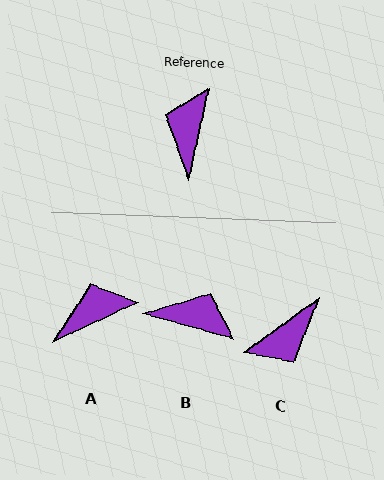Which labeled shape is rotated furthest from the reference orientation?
C, about 139 degrees away.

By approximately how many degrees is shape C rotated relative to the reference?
Approximately 139 degrees counter-clockwise.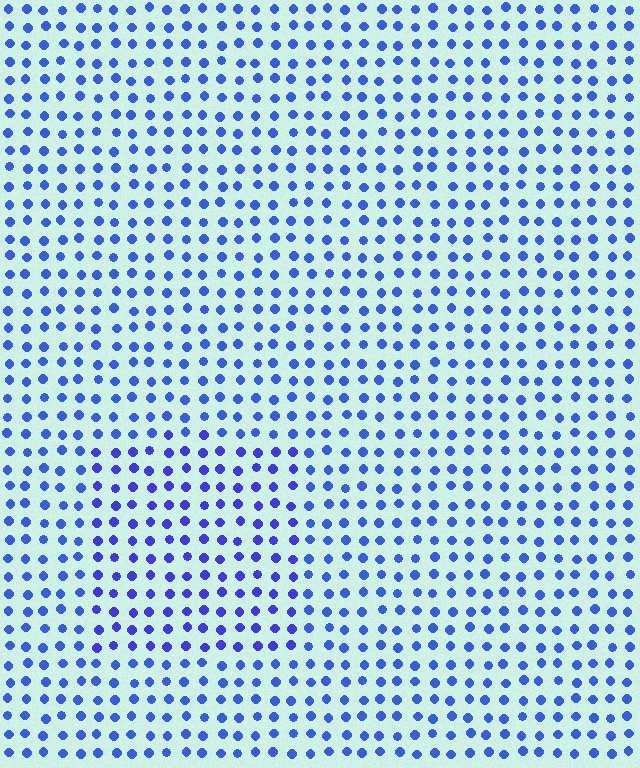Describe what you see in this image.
The image is filled with small blue elements in a uniform arrangement. A rectangle-shaped region is visible where the elements are tinted to a slightly different hue, forming a subtle color boundary.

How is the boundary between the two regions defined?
The boundary is defined purely by a slight shift in hue (about 17 degrees). Spacing, size, and orientation are identical on both sides.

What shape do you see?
I see a rectangle.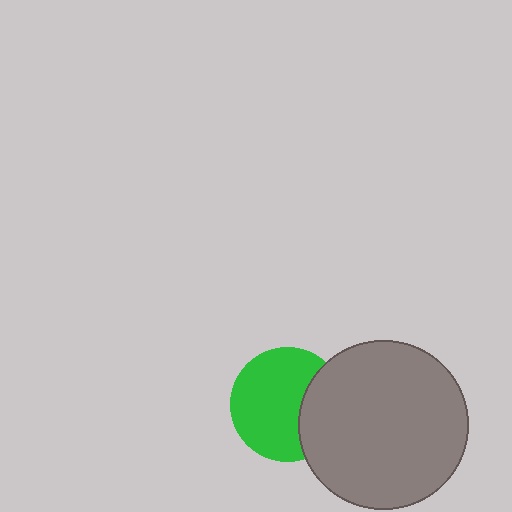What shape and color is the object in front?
The object in front is a gray circle.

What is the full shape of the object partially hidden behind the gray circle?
The partially hidden object is a green circle.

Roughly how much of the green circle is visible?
Most of it is visible (roughly 70%).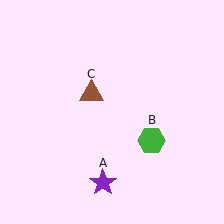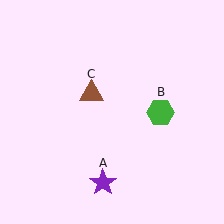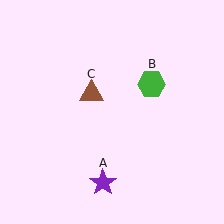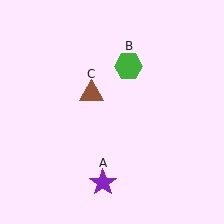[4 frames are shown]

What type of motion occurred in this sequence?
The green hexagon (object B) rotated counterclockwise around the center of the scene.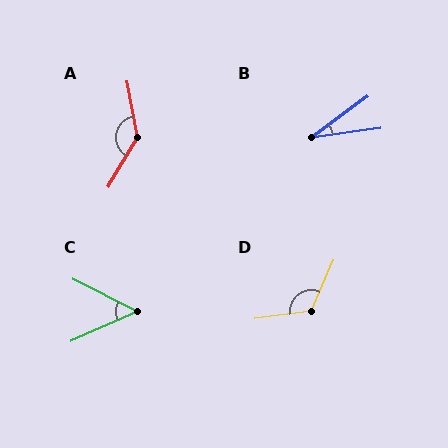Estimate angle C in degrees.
Approximately 50 degrees.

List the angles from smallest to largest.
B (29°), C (50°), D (121°), A (138°).